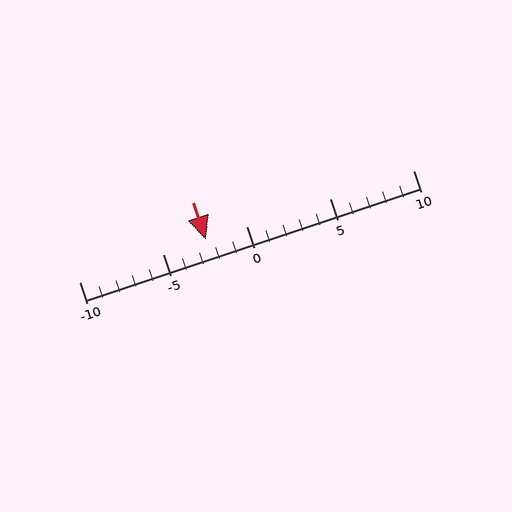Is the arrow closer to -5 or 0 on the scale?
The arrow is closer to 0.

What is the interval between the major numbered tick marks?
The major tick marks are spaced 5 units apart.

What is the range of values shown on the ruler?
The ruler shows values from -10 to 10.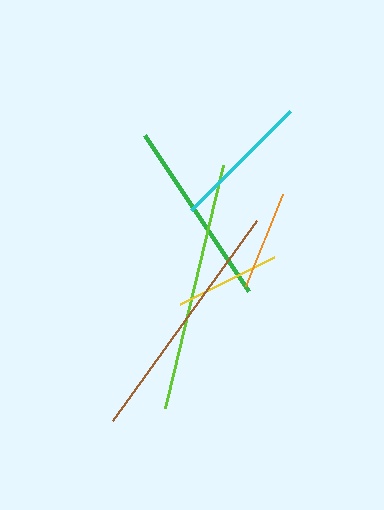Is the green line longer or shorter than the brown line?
The brown line is longer than the green line.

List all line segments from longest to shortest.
From longest to shortest: lime, brown, green, cyan, yellow, orange.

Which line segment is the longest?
The lime line is the longest at approximately 250 pixels.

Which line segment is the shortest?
The orange line is the shortest at approximately 100 pixels.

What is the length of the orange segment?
The orange segment is approximately 100 pixels long.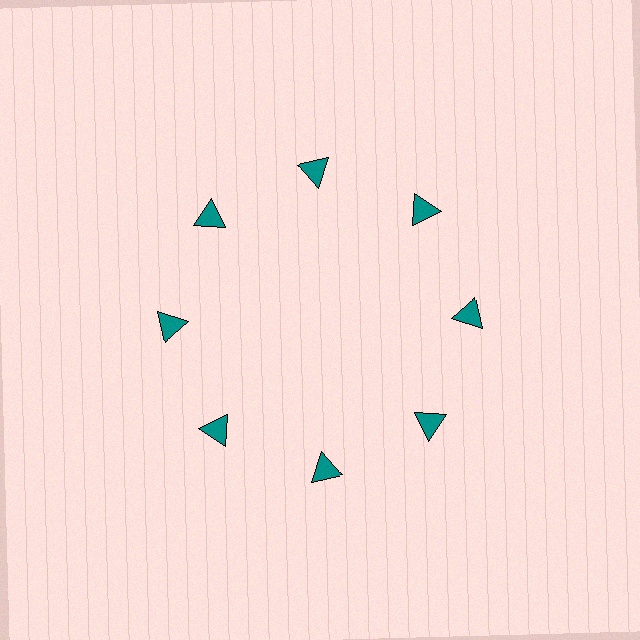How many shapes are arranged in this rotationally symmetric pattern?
There are 8 shapes, arranged in 8 groups of 1.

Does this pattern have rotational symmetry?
Yes, this pattern has 8-fold rotational symmetry. It looks the same after rotating 45 degrees around the center.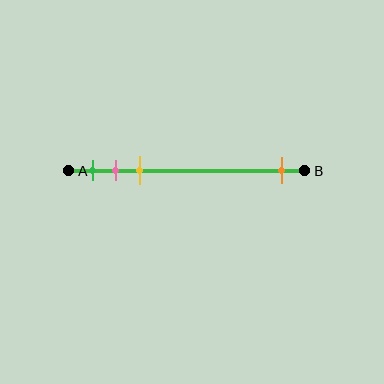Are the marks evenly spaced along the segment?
No, the marks are not evenly spaced.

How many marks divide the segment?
There are 4 marks dividing the segment.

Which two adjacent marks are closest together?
The pink and yellow marks are the closest adjacent pair.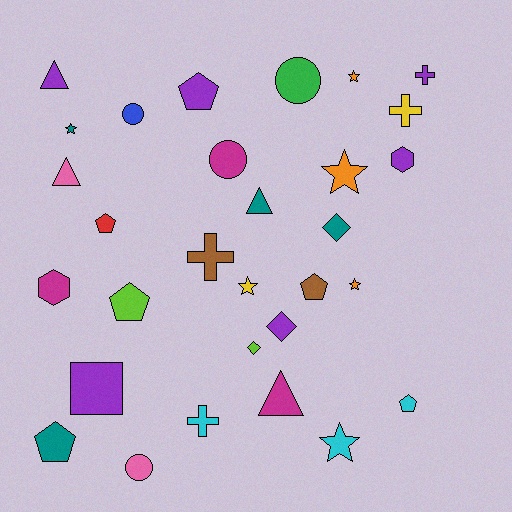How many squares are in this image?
There is 1 square.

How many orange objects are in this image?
There are 3 orange objects.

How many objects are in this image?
There are 30 objects.